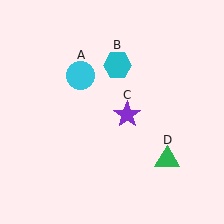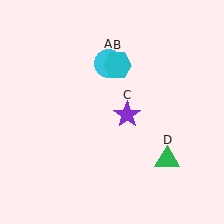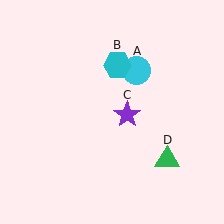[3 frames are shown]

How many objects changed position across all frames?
1 object changed position: cyan circle (object A).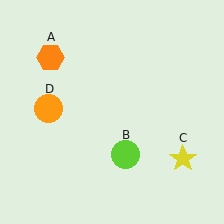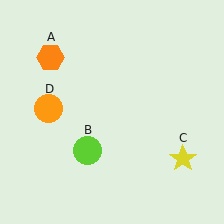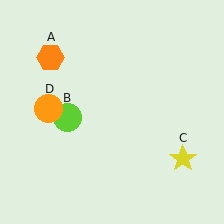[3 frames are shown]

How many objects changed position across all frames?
1 object changed position: lime circle (object B).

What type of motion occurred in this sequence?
The lime circle (object B) rotated clockwise around the center of the scene.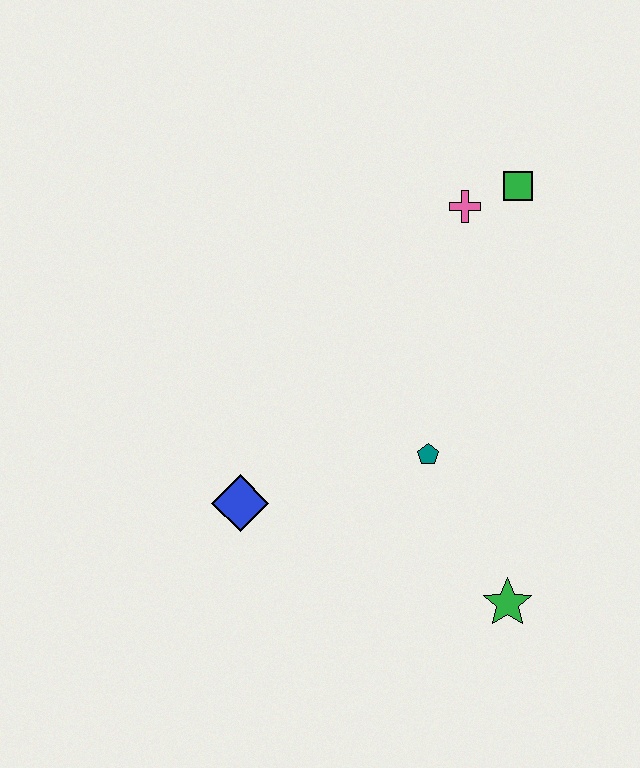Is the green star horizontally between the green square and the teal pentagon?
Yes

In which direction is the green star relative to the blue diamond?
The green star is to the right of the blue diamond.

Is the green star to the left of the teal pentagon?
No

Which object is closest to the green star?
The teal pentagon is closest to the green star.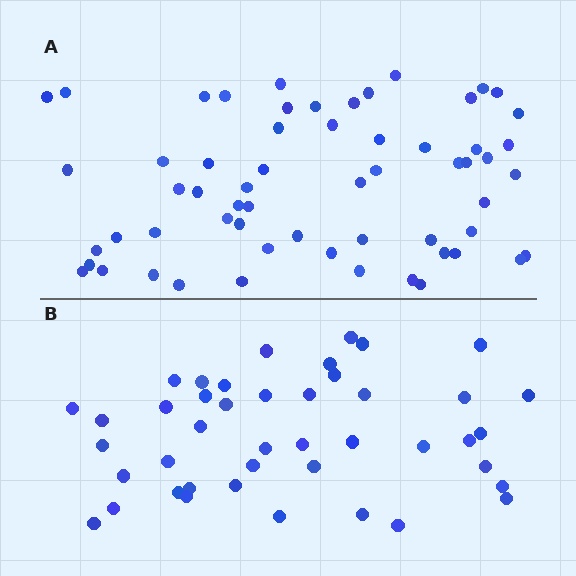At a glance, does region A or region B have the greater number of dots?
Region A (the top region) has more dots.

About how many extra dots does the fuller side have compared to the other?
Region A has approximately 15 more dots than region B.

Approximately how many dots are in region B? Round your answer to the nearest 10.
About 40 dots. (The exact count is 43, which rounds to 40.)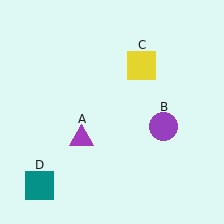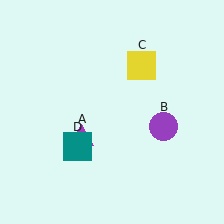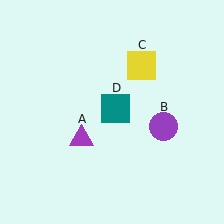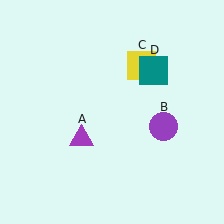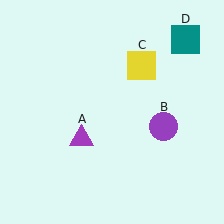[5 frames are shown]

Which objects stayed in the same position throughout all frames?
Purple triangle (object A) and purple circle (object B) and yellow square (object C) remained stationary.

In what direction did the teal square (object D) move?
The teal square (object D) moved up and to the right.